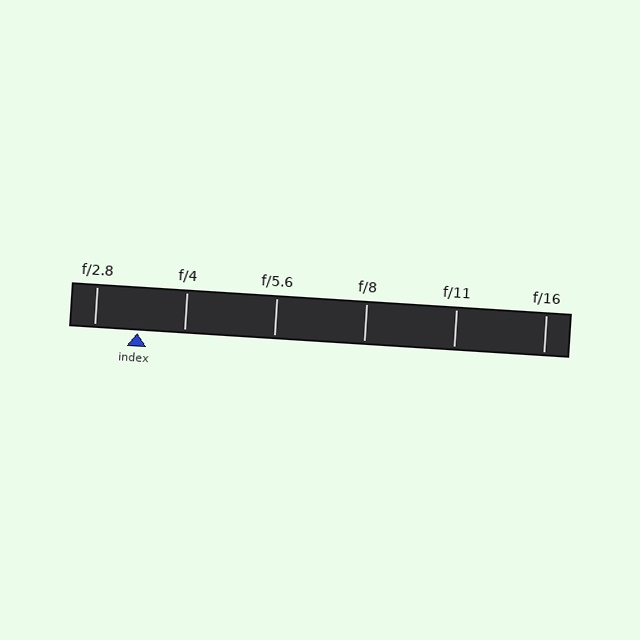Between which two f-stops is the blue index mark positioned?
The index mark is between f/2.8 and f/4.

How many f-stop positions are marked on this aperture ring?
There are 6 f-stop positions marked.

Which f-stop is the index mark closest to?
The index mark is closest to f/2.8.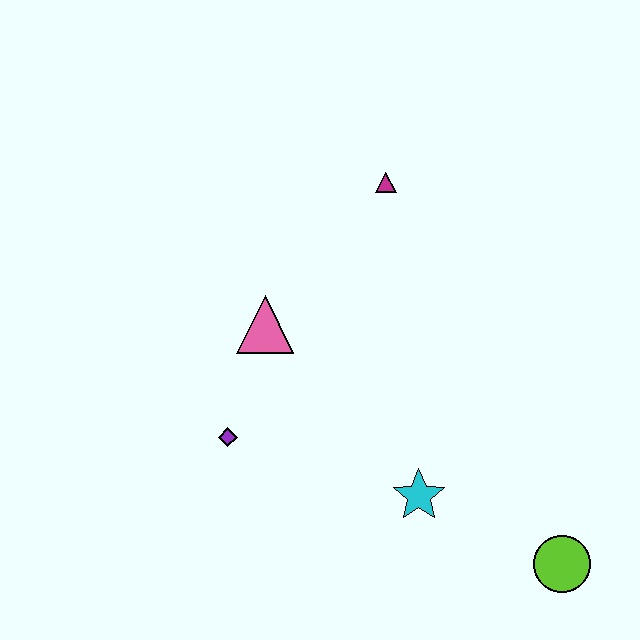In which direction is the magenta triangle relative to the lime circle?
The magenta triangle is above the lime circle.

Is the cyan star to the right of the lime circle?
No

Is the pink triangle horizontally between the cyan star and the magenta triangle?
No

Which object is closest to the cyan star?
The lime circle is closest to the cyan star.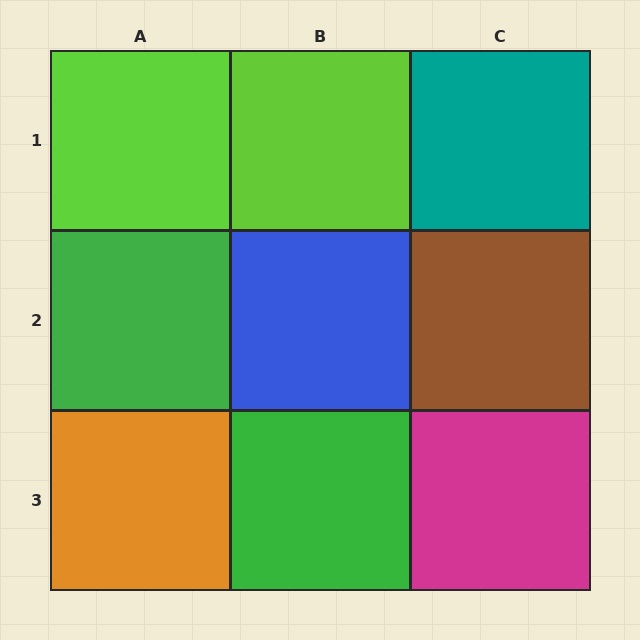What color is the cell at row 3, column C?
Magenta.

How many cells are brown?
1 cell is brown.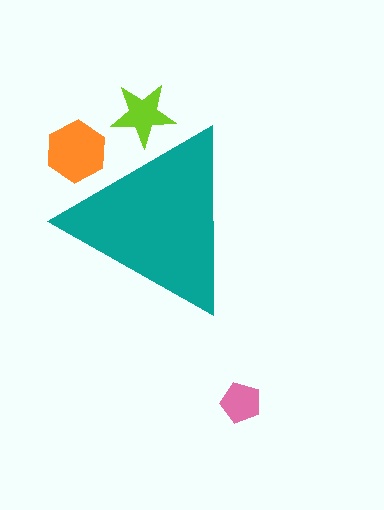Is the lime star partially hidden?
Yes, the lime star is partially hidden behind the teal triangle.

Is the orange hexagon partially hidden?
Yes, the orange hexagon is partially hidden behind the teal triangle.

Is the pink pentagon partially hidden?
No, the pink pentagon is fully visible.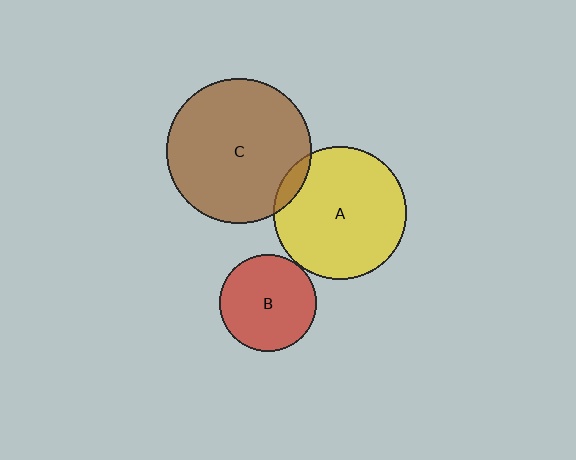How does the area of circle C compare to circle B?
Approximately 2.3 times.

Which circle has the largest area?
Circle C (brown).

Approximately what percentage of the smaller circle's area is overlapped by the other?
Approximately 5%.